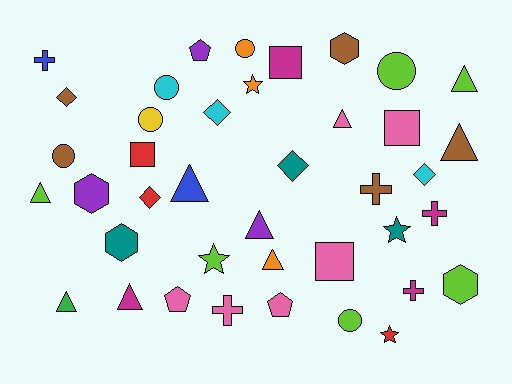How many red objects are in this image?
There are 3 red objects.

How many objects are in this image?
There are 40 objects.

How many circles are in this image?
There are 6 circles.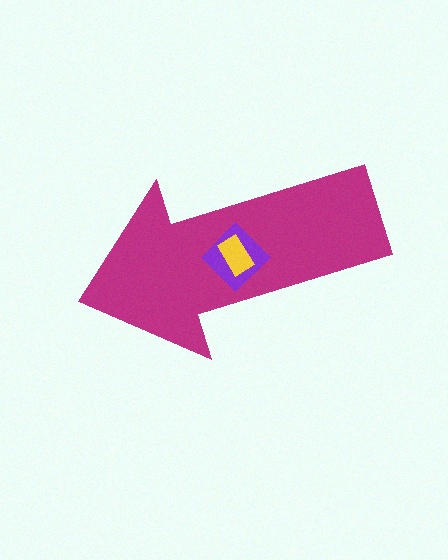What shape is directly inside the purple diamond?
The yellow rectangle.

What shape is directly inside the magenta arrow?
The purple diamond.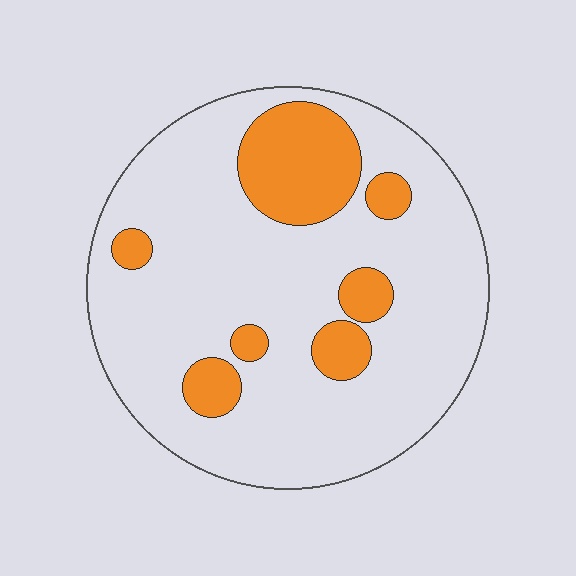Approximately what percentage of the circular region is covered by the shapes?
Approximately 20%.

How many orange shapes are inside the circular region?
7.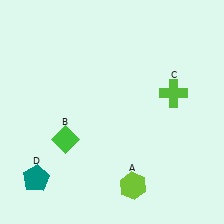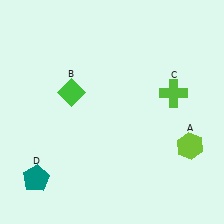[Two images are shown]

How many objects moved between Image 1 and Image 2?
2 objects moved between the two images.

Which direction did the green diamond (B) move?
The green diamond (B) moved up.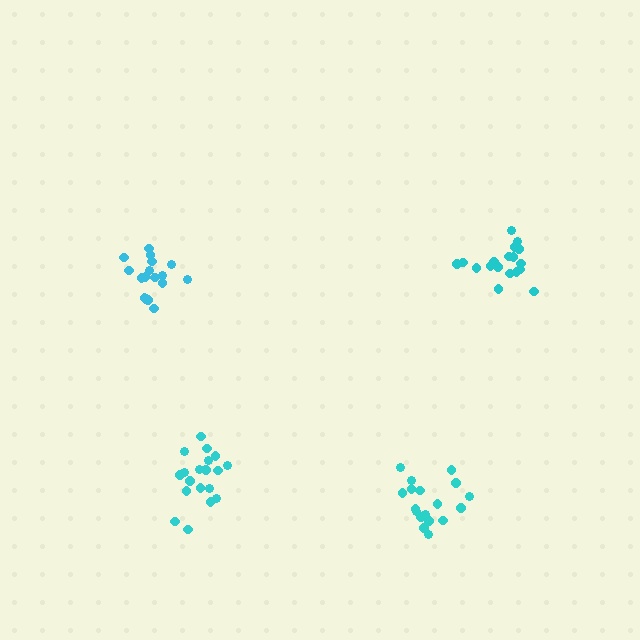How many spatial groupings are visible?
There are 4 spatial groupings.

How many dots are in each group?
Group 1: 17 dots, Group 2: 19 dots, Group 3: 18 dots, Group 4: 19 dots (73 total).